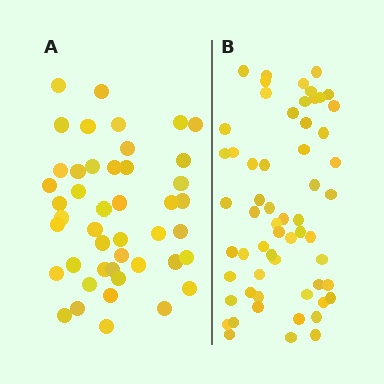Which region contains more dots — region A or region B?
Region B (the right region) has more dots.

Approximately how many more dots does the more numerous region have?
Region B has approximately 15 more dots than region A.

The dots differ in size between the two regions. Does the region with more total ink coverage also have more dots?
No. Region A has more total ink coverage because its dots are larger, but region B actually contains more individual dots. Total area can be misleading — the number of items is what matters here.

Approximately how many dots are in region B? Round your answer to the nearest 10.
About 60 dots. (The exact count is 59, which rounds to 60.)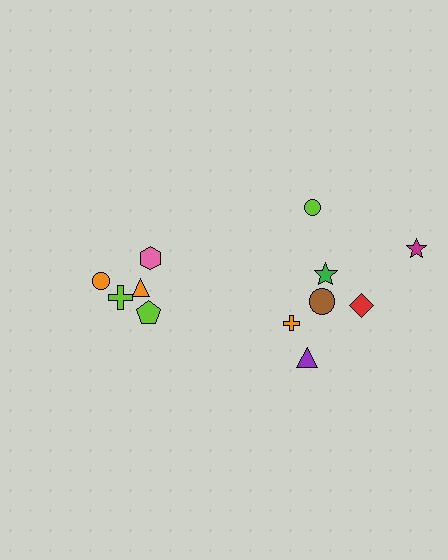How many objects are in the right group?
There are 7 objects.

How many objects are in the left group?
There are 5 objects.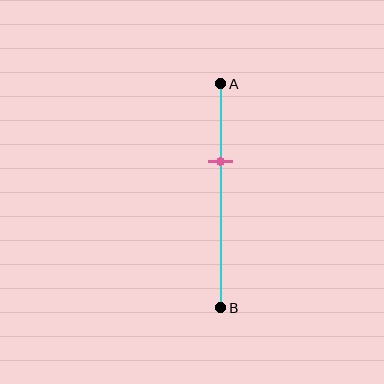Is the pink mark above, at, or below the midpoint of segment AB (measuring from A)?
The pink mark is above the midpoint of segment AB.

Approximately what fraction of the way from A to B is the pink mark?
The pink mark is approximately 35% of the way from A to B.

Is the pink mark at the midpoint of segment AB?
No, the mark is at about 35% from A, not at the 50% midpoint.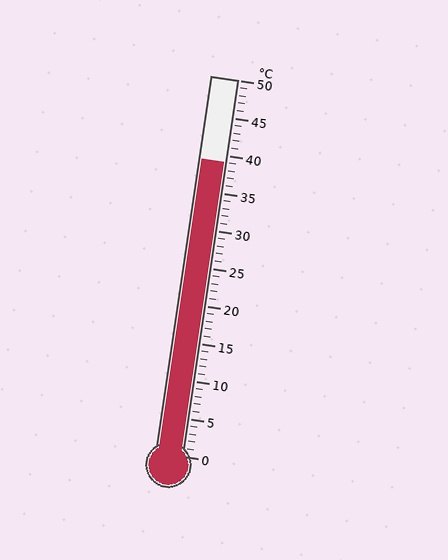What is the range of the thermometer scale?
The thermometer scale ranges from 0°C to 50°C.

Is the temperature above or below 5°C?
The temperature is above 5°C.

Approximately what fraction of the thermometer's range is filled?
The thermometer is filled to approximately 80% of its range.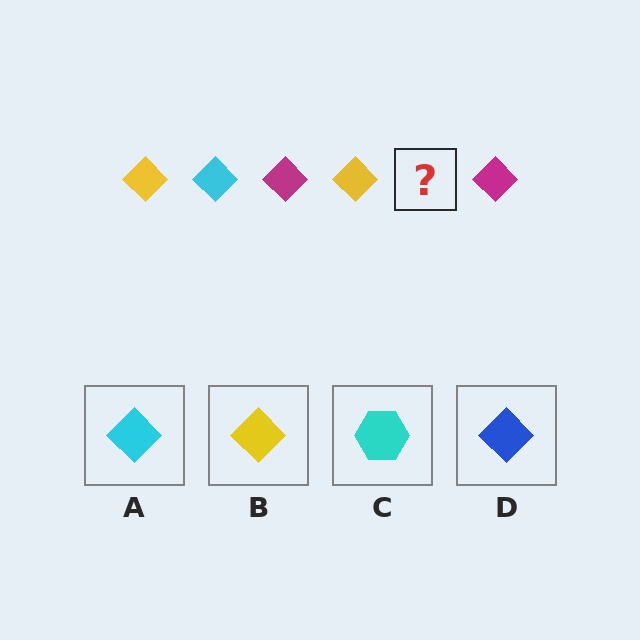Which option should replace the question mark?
Option A.